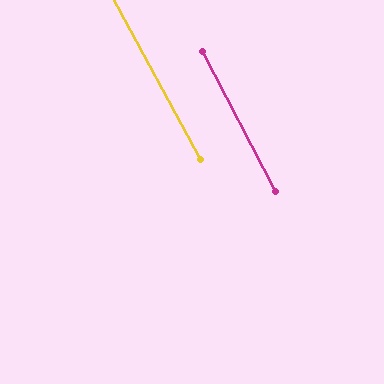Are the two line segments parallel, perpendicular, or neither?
Parallel — their directions differ by only 0.7°.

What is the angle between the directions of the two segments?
Approximately 1 degree.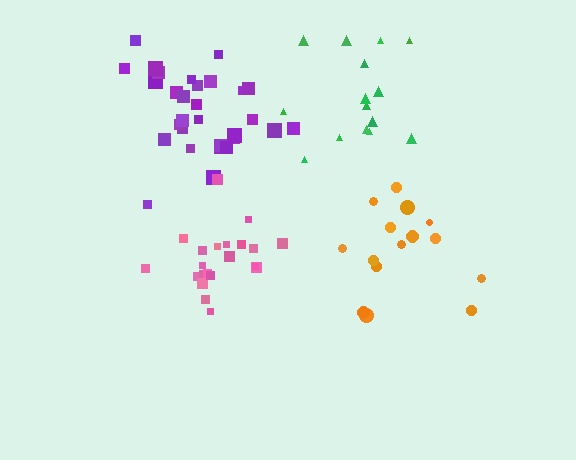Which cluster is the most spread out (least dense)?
Orange.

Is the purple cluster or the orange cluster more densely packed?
Purple.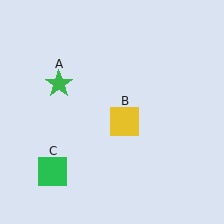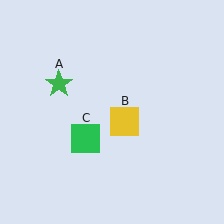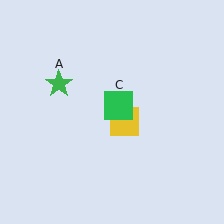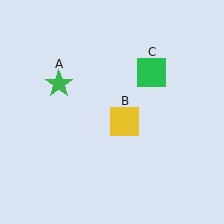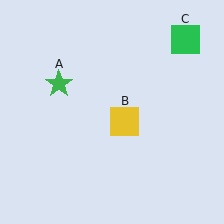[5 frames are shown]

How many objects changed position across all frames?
1 object changed position: green square (object C).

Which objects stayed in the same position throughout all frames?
Green star (object A) and yellow square (object B) remained stationary.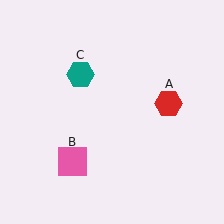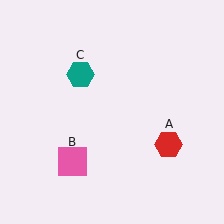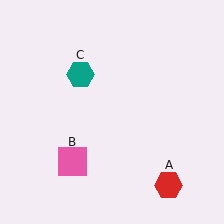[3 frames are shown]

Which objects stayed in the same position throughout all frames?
Pink square (object B) and teal hexagon (object C) remained stationary.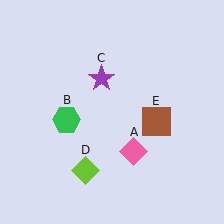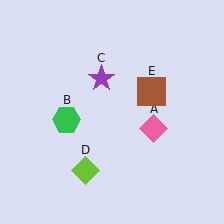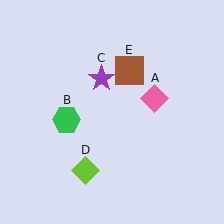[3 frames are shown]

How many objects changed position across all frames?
2 objects changed position: pink diamond (object A), brown square (object E).